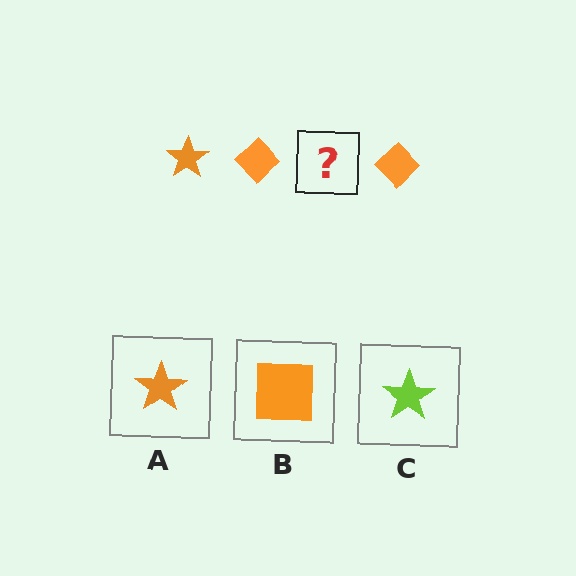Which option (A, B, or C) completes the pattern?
A.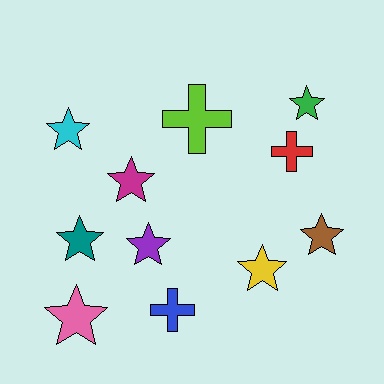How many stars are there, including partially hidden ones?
There are 8 stars.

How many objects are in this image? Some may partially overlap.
There are 11 objects.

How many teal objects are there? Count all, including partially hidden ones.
There is 1 teal object.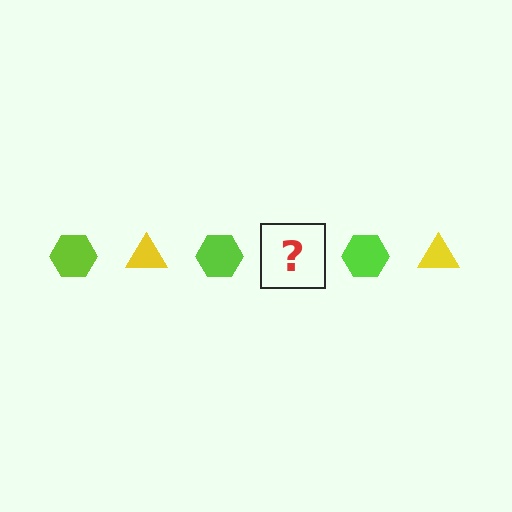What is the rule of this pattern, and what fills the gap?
The rule is that the pattern alternates between lime hexagon and yellow triangle. The gap should be filled with a yellow triangle.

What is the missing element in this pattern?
The missing element is a yellow triangle.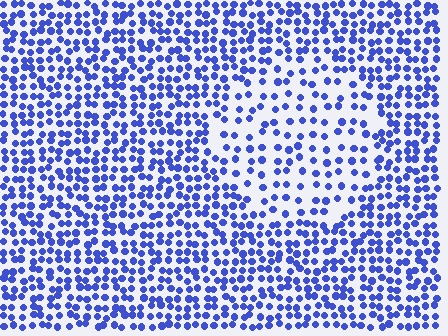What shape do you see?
I see a circle.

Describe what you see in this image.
The image contains small blue elements arranged at two different densities. A circle-shaped region is visible where the elements are less densely packed than the surrounding area.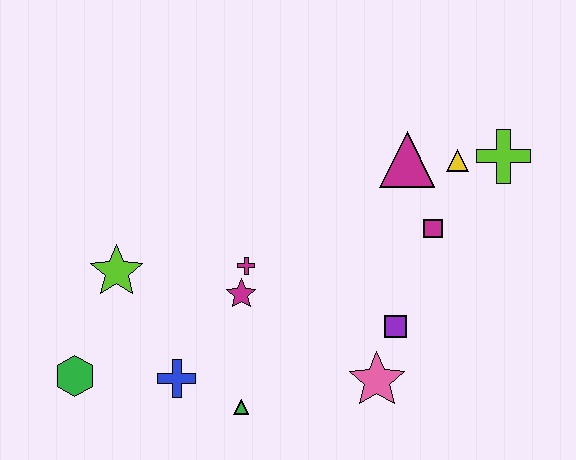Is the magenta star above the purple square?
Yes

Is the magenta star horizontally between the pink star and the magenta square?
No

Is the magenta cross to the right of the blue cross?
Yes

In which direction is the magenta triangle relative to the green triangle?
The magenta triangle is above the green triangle.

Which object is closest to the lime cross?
The yellow triangle is closest to the lime cross.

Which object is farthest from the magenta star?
The lime cross is farthest from the magenta star.